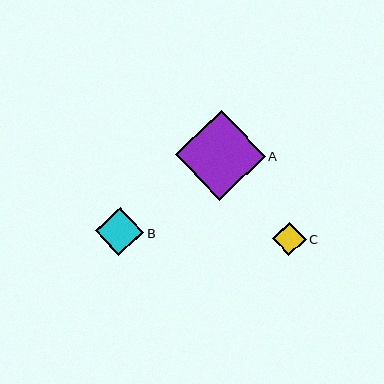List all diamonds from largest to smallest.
From largest to smallest: A, B, C.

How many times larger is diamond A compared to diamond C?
Diamond A is approximately 2.7 times the size of diamond C.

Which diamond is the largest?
Diamond A is the largest with a size of approximately 90 pixels.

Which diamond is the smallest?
Diamond C is the smallest with a size of approximately 33 pixels.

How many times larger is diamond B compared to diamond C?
Diamond B is approximately 1.5 times the size of diamond C.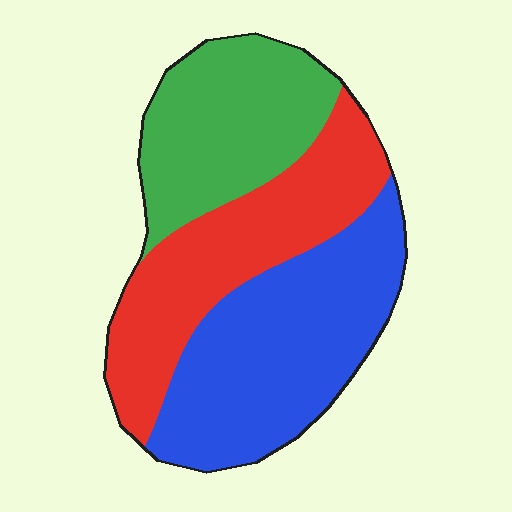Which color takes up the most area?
Blue, at roughly 40%.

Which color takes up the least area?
Green, at roughly 30%.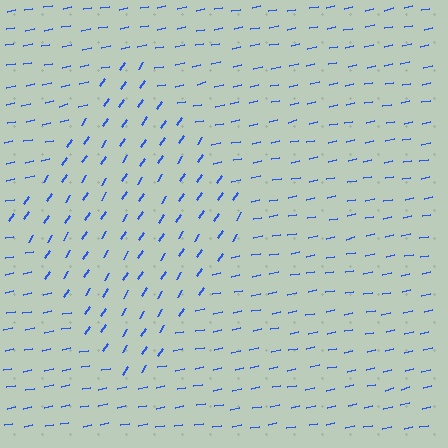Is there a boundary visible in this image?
Yes, there is a texture boundary formed by a change in line orientation.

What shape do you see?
I see a diamond.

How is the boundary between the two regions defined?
The boundary is defined purely by a change in line orientation (approximately 45 degrees difference). All lines are the same color and thickness.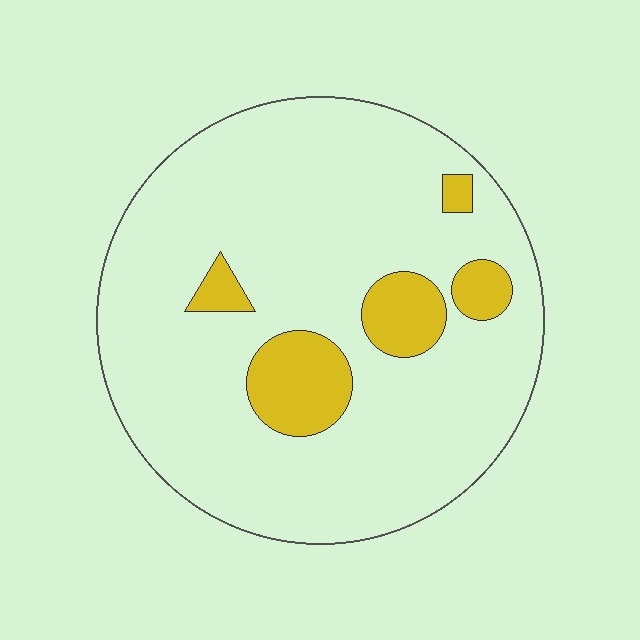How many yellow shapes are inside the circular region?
5.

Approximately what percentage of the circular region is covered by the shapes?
Approximately 15%.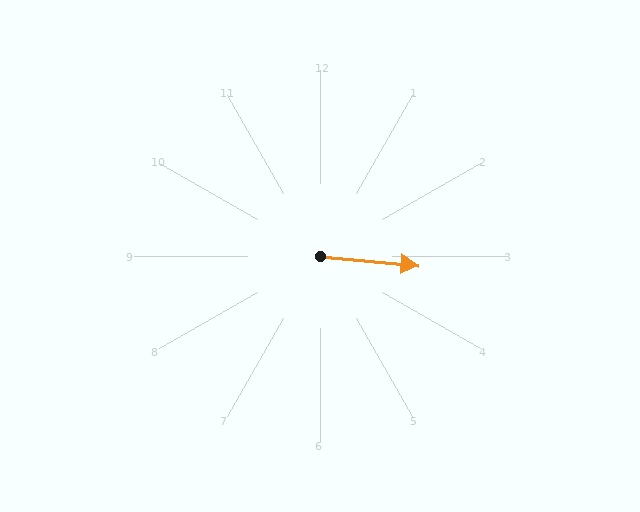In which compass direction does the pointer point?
East.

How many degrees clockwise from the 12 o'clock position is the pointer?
Approximately 95 degrees.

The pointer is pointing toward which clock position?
Roughly 3 o'clock.